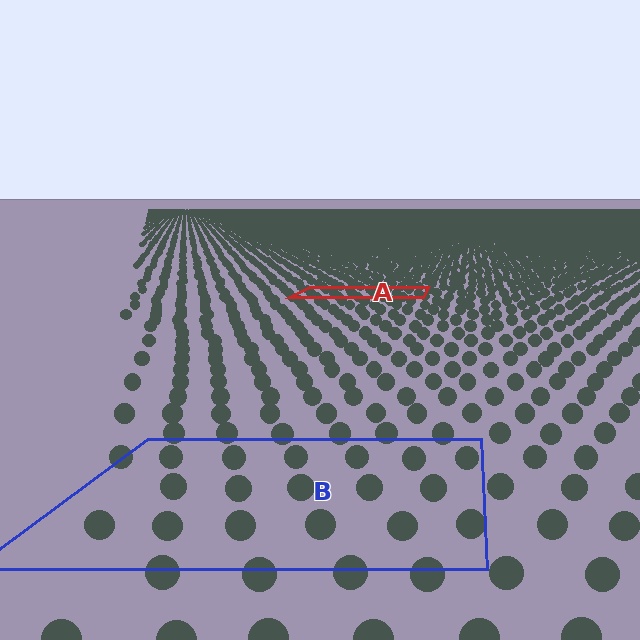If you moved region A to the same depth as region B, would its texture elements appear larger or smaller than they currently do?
They would appear larger. At a closer depth, the same texture elements are projected at a bigger on-screen size.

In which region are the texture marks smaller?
The texture marks are smaller in region A, because it is farther away.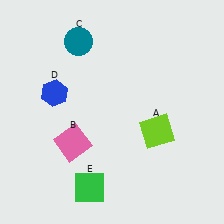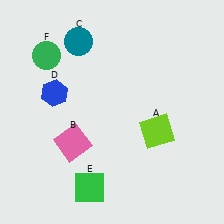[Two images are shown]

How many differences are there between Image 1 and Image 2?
There is 1 difference between the two images.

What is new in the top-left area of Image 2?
A green circle (F) was added in the top-left area of Image 2.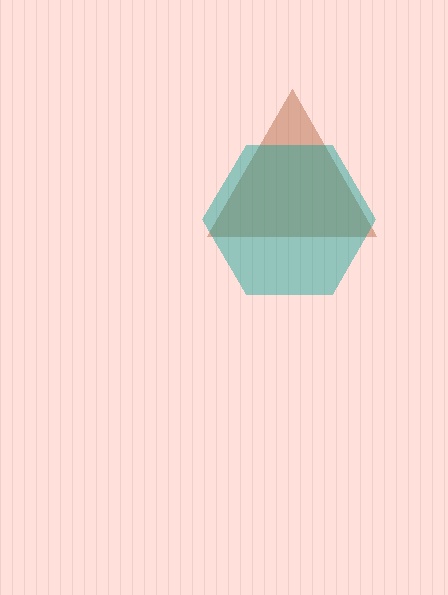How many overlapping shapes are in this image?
There are 2 overlapping shapes in the image.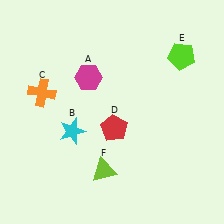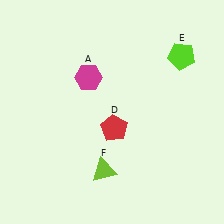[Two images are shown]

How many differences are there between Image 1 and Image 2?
There are 2 differences between the two images.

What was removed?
The cyan star (B), the orange cross (C) were removed in Image 2.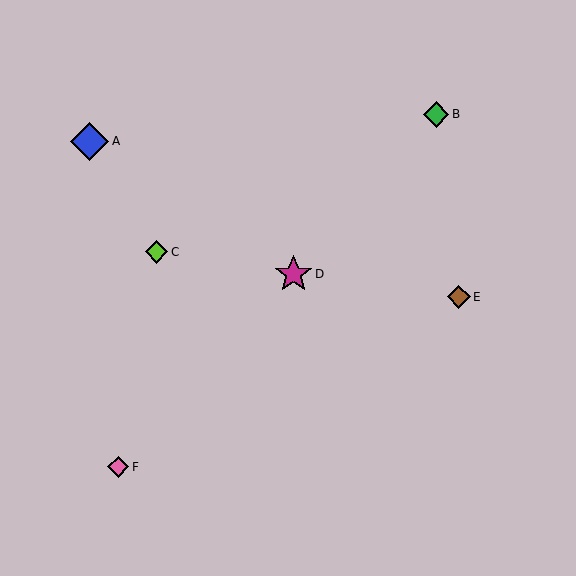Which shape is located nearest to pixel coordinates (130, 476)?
The pink diamond (labeled F) at (118, 467) is nearest to that location.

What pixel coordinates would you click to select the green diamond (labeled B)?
Click at (436, 114) to select the green diamond B.